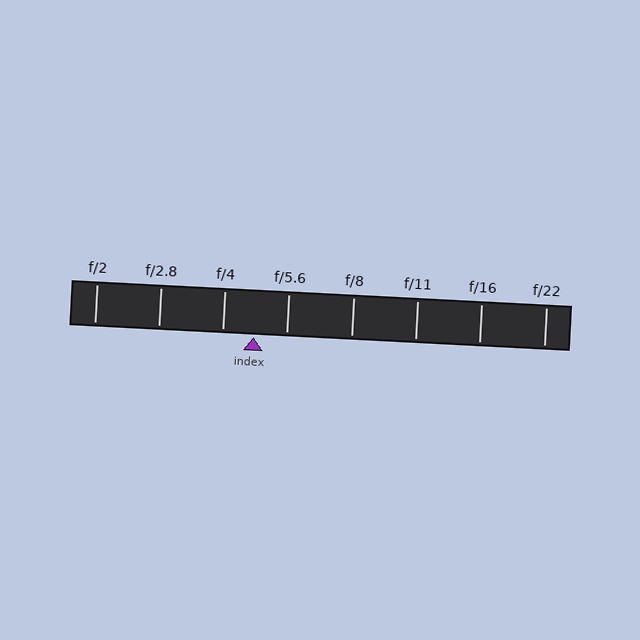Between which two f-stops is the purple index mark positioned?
The index mark is between f/4 and f/5.6.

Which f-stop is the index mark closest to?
The index mark is closest to f/4.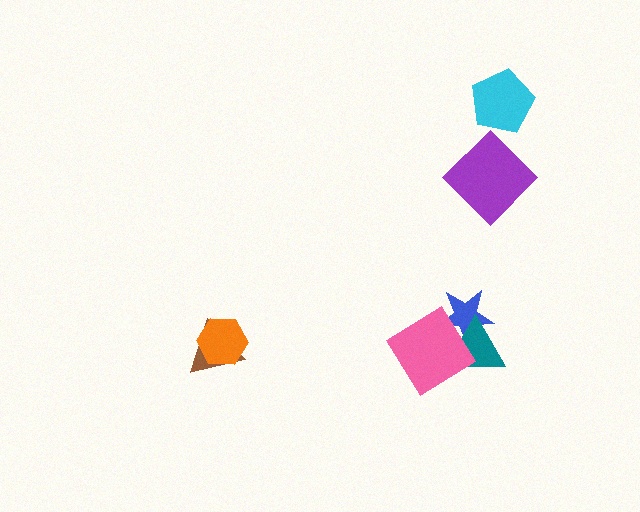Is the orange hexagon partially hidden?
No, no other shape covers it.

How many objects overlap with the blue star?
2 objects overlap with the blue star.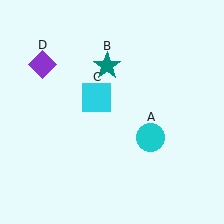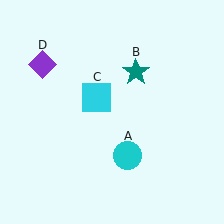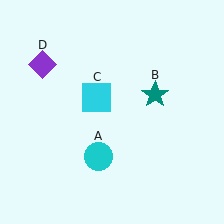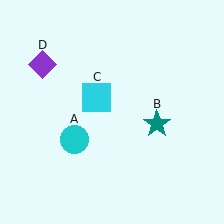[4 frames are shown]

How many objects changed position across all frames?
2 objects changed position: cyan circle (object A), teal star (object B).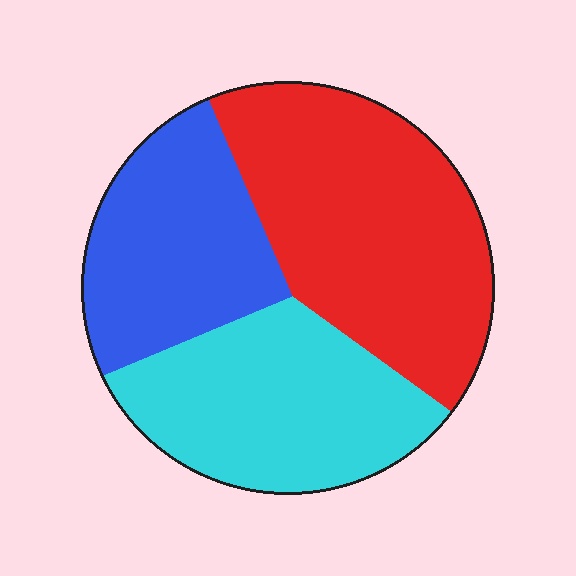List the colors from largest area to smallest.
From largest to smallest: red, cyan, blue.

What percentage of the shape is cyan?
Cyan takes up about one third (1/3) of the shape.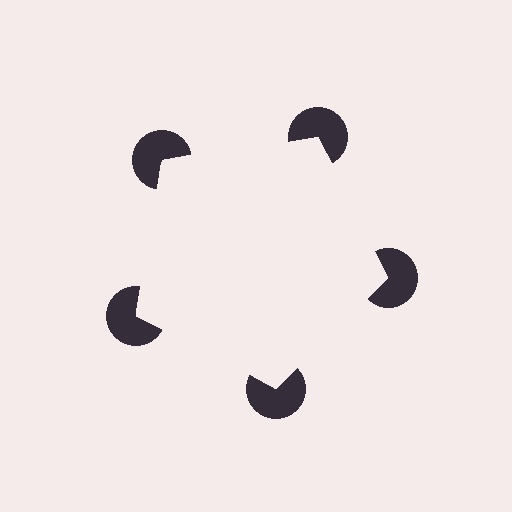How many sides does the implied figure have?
5 sides.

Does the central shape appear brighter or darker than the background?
It typically appears slightly brighter than the background, even though no actual brightness change is drawn.